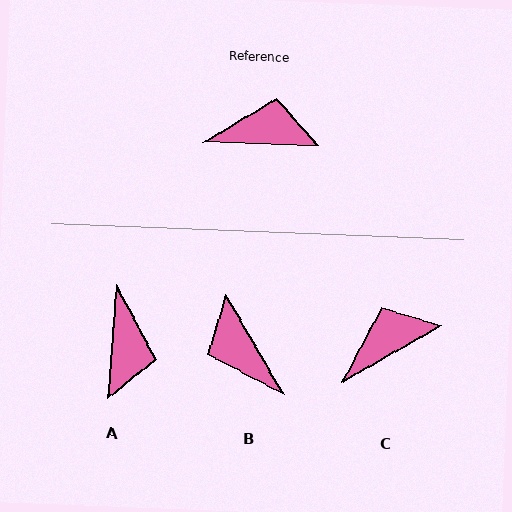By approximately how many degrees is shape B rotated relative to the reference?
Approximately 122 degrees counter-clockwise.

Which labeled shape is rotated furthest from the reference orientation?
B, about 122 degrees away.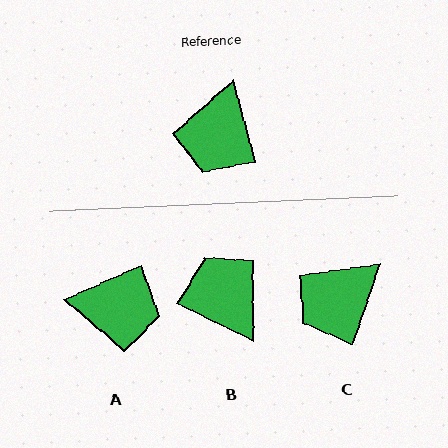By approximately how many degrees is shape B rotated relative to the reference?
Approximately 131 degrees clockwise.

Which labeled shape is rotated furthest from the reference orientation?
B, about 131 degrees away.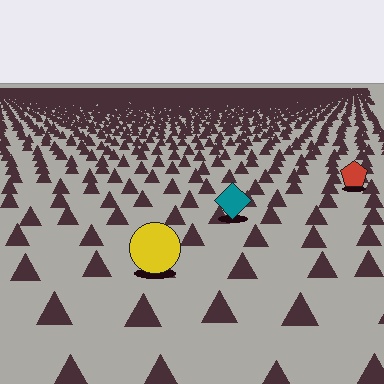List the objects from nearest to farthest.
From nearest to farthest: the yellow circle, the teal diamond, the red pentagon.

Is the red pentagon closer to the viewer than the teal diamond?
No. The teal diamond is closer — you can tell from the texture gradient: the ground texture is coarser near it.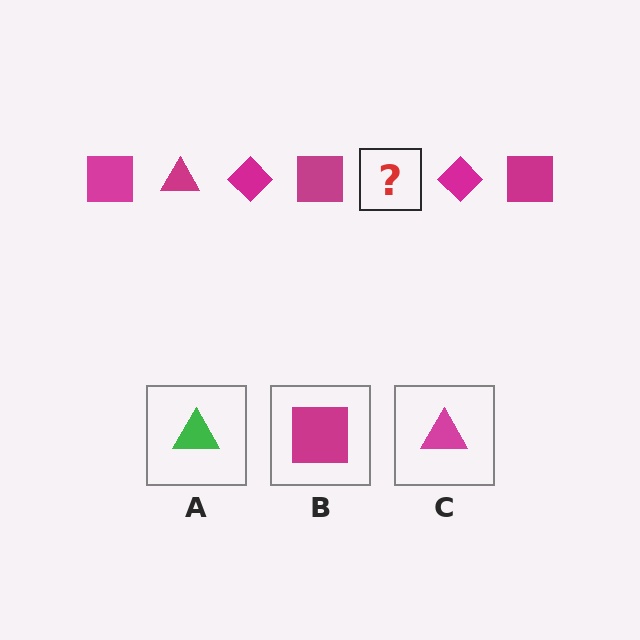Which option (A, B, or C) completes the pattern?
C.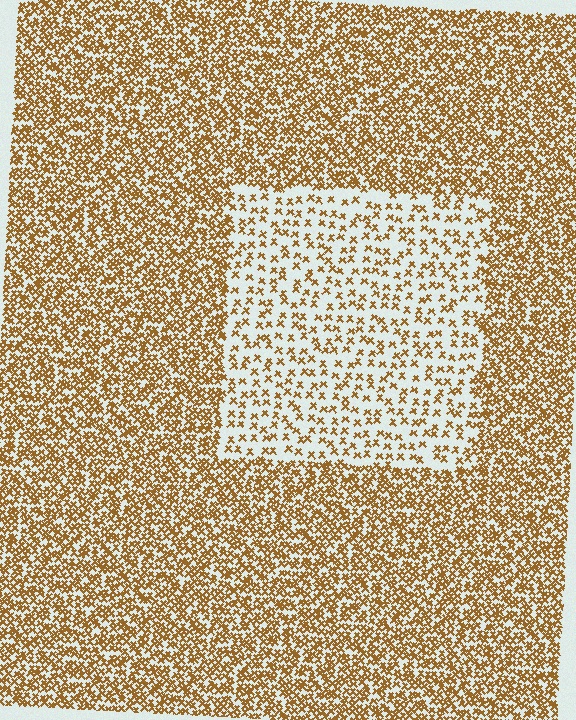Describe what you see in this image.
The image contains small brown elements arranged at two different densities. A rectangle-shaped region is visible where the elements are less densely packed than the surrounding area.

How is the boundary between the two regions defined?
The boundary is defined by a change in element density (approximately 2.5x ratio). All elements are the same color, size, and shape.